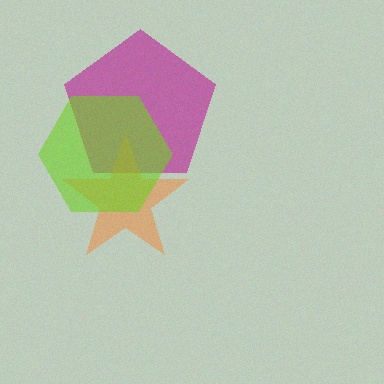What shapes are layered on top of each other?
The layered shapes are: a magenta pentagon, an orange star, a lime hexagon.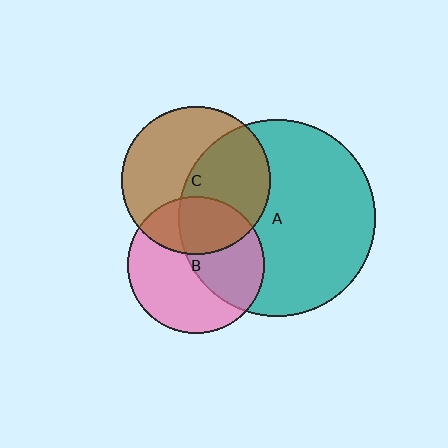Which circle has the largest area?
Circle A (teal).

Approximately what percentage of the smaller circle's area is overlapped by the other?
Approximately 30%.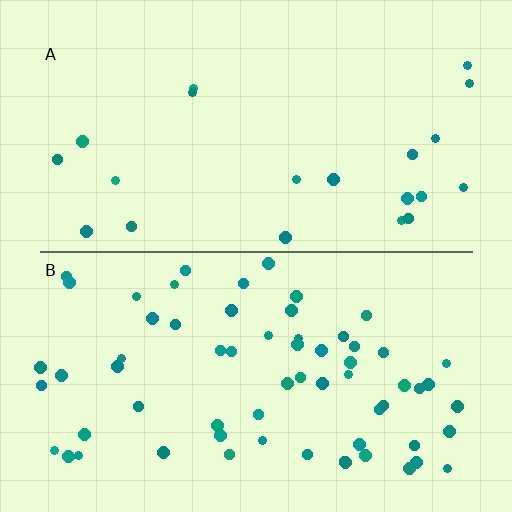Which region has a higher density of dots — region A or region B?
B (the bottom).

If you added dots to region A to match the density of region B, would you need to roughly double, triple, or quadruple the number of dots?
Approximately triple.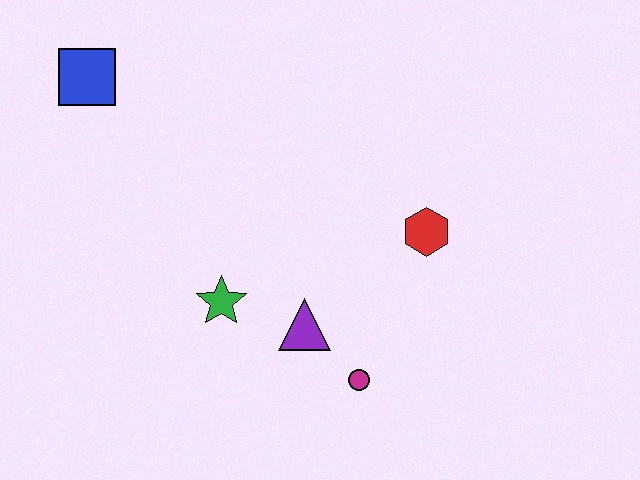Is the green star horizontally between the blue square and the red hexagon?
Yes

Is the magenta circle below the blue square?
Yes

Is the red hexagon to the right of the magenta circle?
Yes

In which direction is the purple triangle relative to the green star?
The purple triangle is to the right of the green star.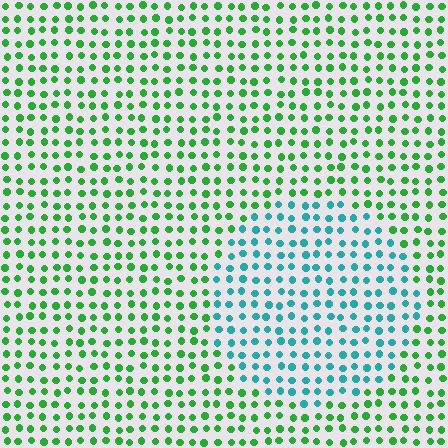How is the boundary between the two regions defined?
The boundary is defined purely by a slight shift in hue (about 53 degrees). Spacing, size, and orientation are identical on both sides.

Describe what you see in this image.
The image is filled with small green elements in a uniform arrangement. A circle-shaped region is visible where the elements are tinted to a slightly different hue, forming a subtle color boundary.